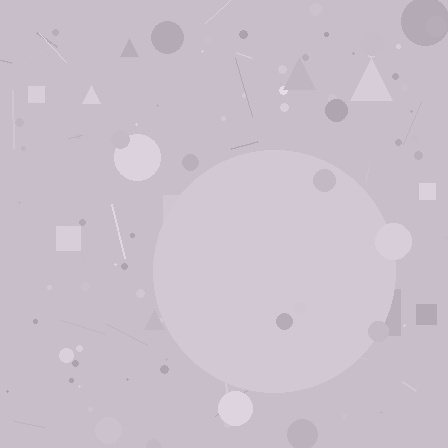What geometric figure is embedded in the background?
A circle is embedded in the background.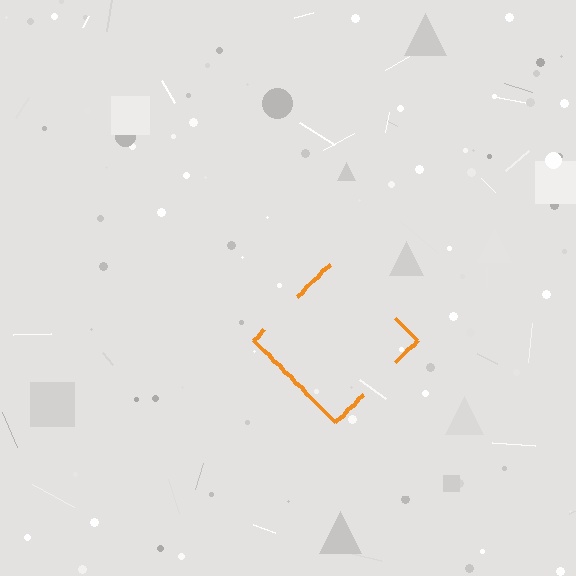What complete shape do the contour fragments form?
The contour fragments form a diamond.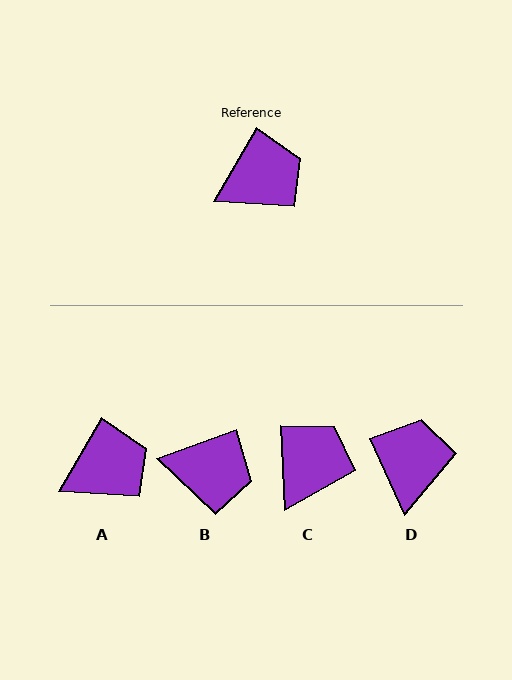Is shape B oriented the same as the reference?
No, it is off by about 40 degrees.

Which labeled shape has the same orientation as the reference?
A.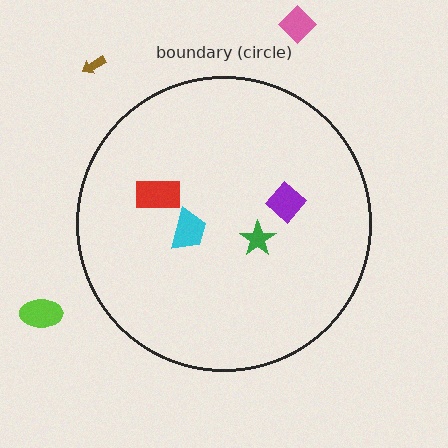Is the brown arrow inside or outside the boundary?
Outside.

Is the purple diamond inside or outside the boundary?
Inside.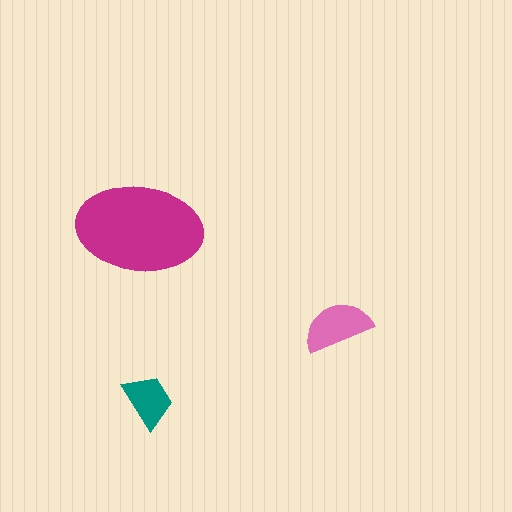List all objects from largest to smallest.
The magenta ellipse, the pink semicircle, the teal trapezoid.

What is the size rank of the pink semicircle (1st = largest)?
2nd.